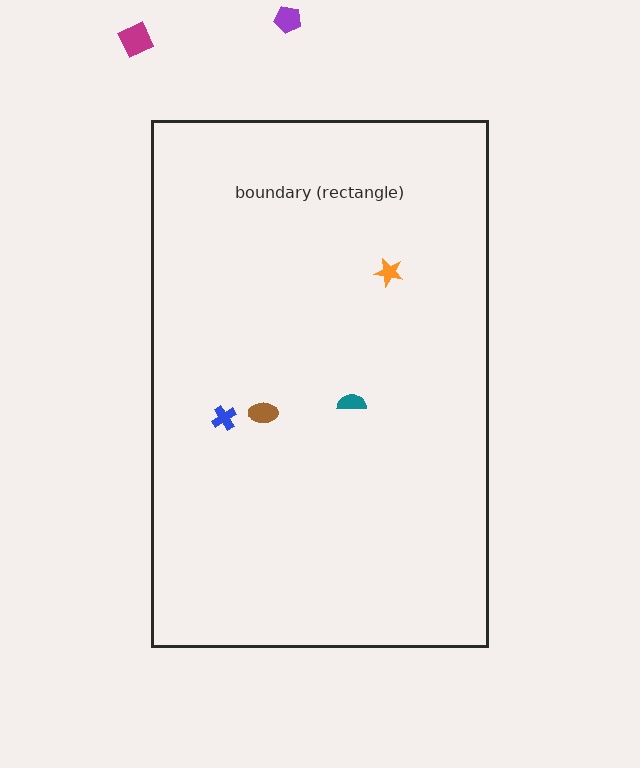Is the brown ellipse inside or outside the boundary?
Inside.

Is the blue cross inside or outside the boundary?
Inside.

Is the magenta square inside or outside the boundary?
Outside.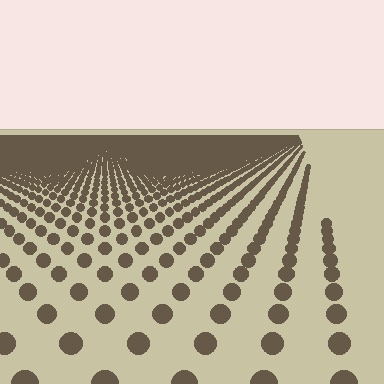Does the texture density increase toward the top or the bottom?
Density increases toward the top.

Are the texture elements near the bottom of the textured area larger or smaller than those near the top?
Larger. Near the bottom, elements are closer to the viewer and appear at a bigger on-screen size.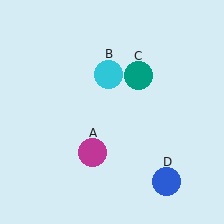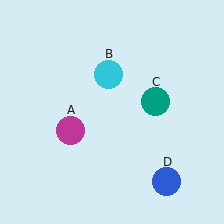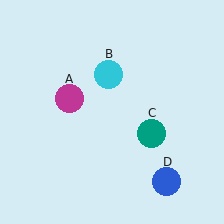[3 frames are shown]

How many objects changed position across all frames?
2 objects changed position: magenta circle (object A), teal circle (object C).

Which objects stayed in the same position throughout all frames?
Cyan circle (object B) and blue circle (object D) remained stationary.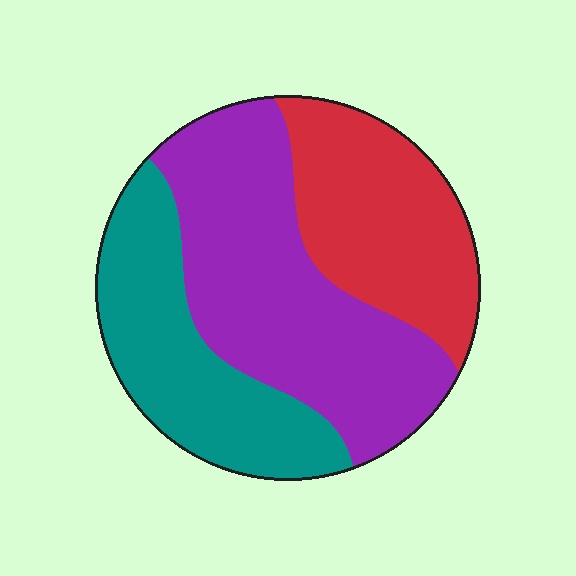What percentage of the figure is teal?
Teal takes up between a sixth and a third of the figure.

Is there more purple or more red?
Purple.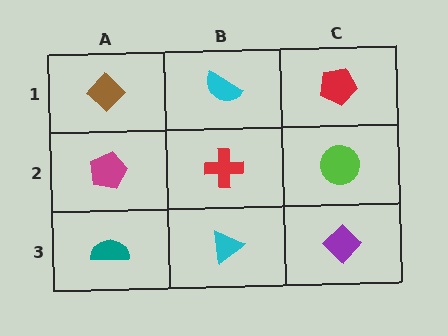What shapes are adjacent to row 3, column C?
A lime circle (row 2, column C), a cyan triangle (row 3, column B).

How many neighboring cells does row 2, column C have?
3.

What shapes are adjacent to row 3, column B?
A red cross (row 2, column B), a teal semicircle (row 3, column A), a purple diamond (row 3, column C).